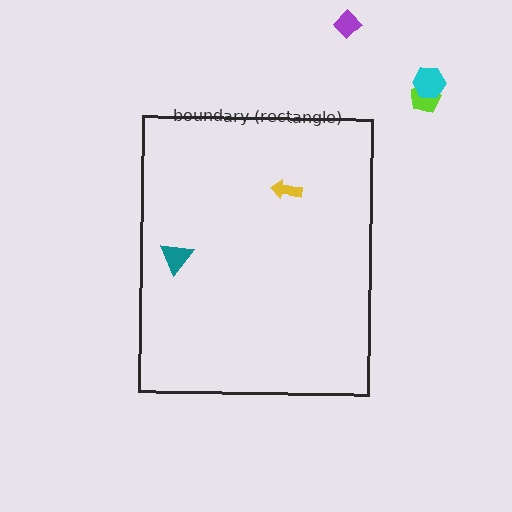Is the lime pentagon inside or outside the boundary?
Outside.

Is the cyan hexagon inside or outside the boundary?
Outside.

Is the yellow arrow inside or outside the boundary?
Inside.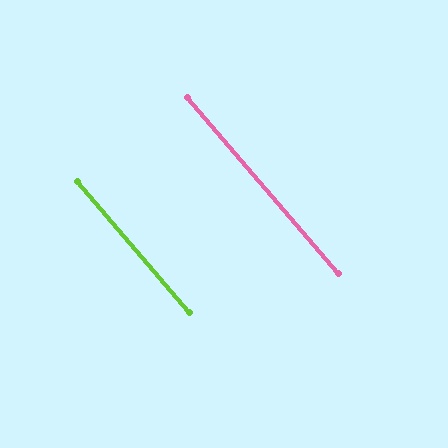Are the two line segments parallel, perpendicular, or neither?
Parallel — their directions differ by only 0.0°.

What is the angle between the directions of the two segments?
Approximately 0 degrees.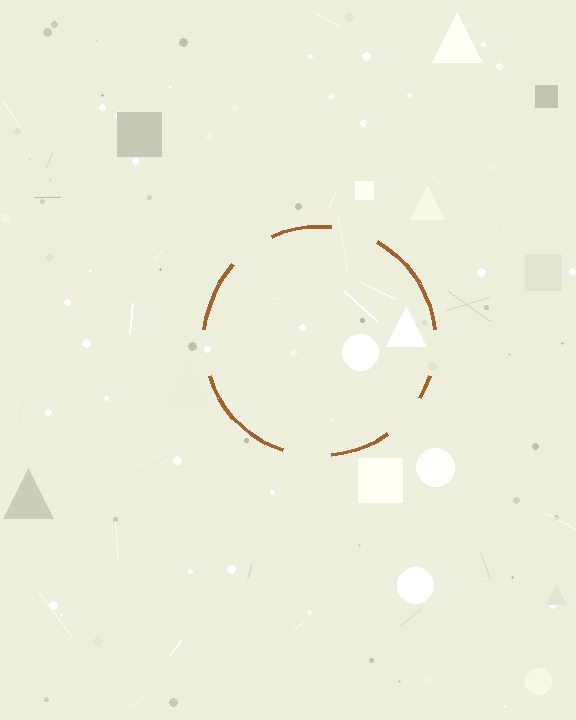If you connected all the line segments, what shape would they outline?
They would outline a circle.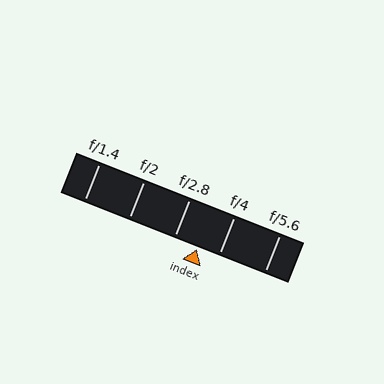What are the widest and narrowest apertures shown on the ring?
The widest aperture shown is f/1.4 and the narrowest is f/5.6.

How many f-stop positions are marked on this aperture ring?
There are 5 f-stop positions marked.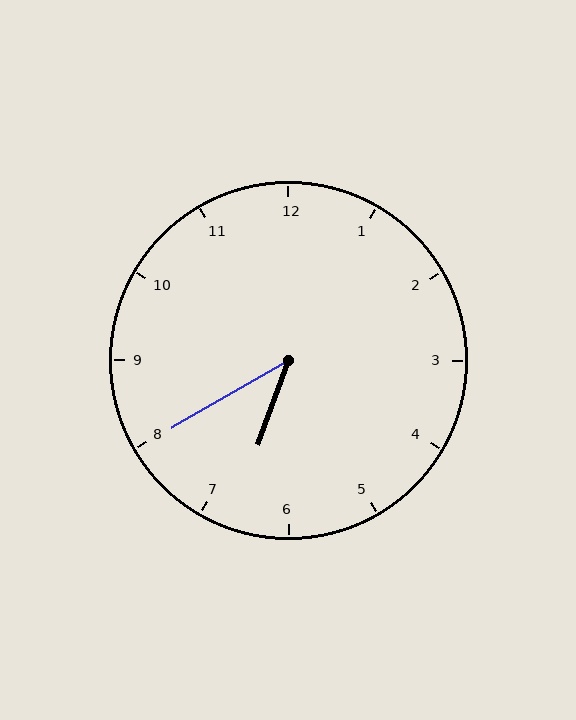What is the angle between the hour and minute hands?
Approximately 40 degrees.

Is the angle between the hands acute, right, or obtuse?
It is acute.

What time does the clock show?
6:40.